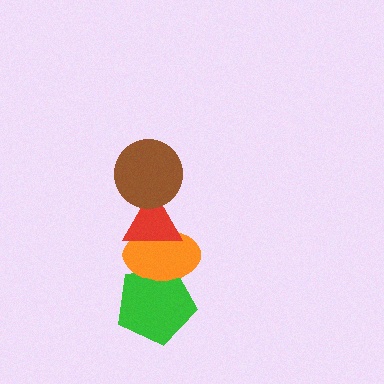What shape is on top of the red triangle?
The brown circle is on top of the red triangle.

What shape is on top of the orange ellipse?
The red triangle is on top of the orange ellipse.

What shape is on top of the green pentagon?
The orange ellipse is on top of the green pentagon.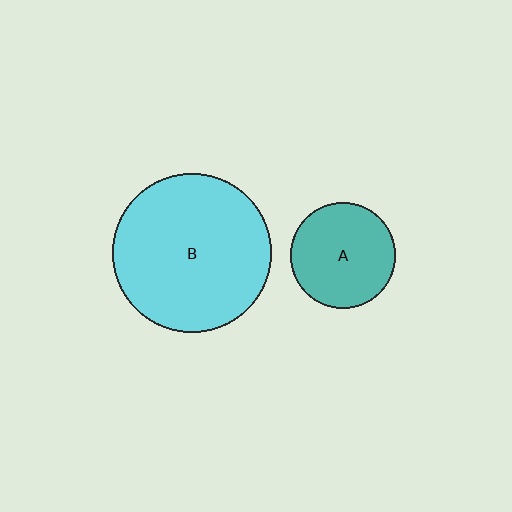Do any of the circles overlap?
No, none of the circles overlap.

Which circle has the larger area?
Circle B (cyan).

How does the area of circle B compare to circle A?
Approximately 2.2 times.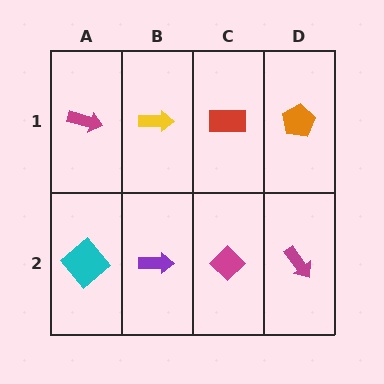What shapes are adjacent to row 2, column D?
An orange pentagon (row 1, column D), a magenta diamond (row 2, column C).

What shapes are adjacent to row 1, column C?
A magenta diamond (row 2, column C), a yellow arrow (row 1, column B), an orange pentagon (row 1, column D).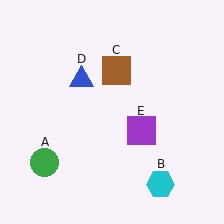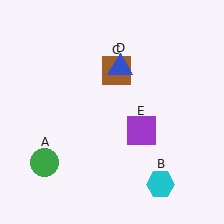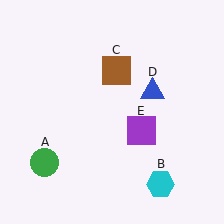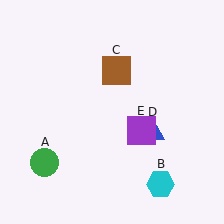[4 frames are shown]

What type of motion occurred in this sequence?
The blue triangle (object D) rotated clockwise around the center of the scene.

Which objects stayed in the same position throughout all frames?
Green circle (object A) and cyan hexagon (object B) and brown square (object C) and purple square (object E) remained stationary.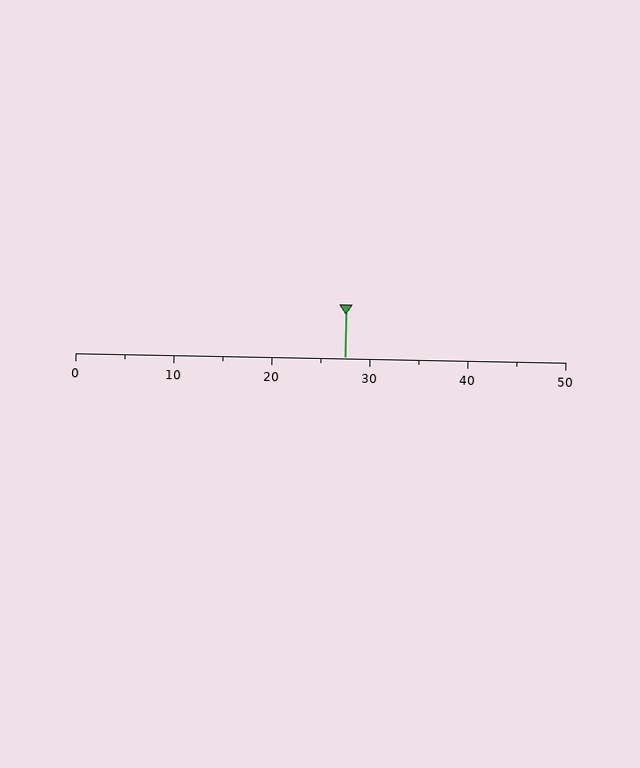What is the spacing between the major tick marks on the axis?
The major ticks are spaced 10 apart.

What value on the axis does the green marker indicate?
The marker indicates approximately 27.5.